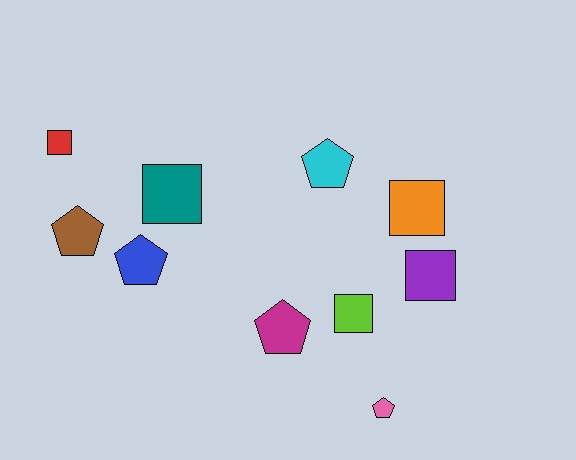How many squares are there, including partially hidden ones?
There are 5 squares.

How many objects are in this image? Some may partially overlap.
There are 10 objects.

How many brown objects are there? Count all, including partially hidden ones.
There is 1 brown object.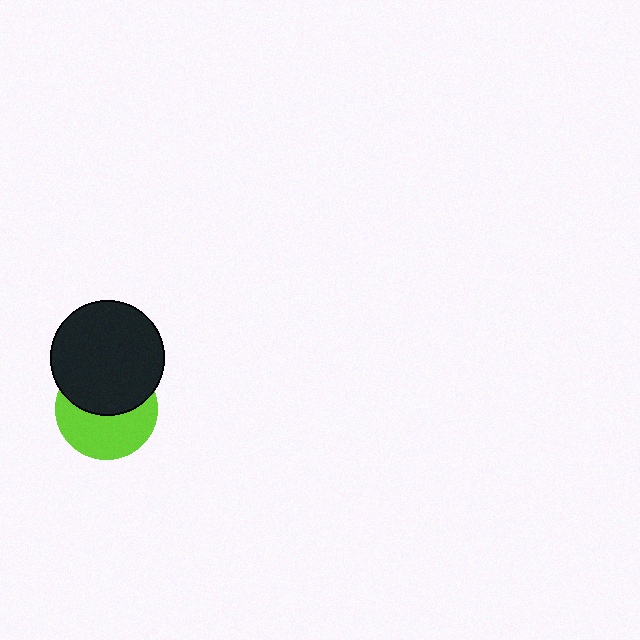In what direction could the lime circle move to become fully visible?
The lime circle could move down. That would shift it out from behind the black circle entirely.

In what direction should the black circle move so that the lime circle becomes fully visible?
The black circle should move up. That is the shortest direction to clear the overlap and leave the lime circle fully visible.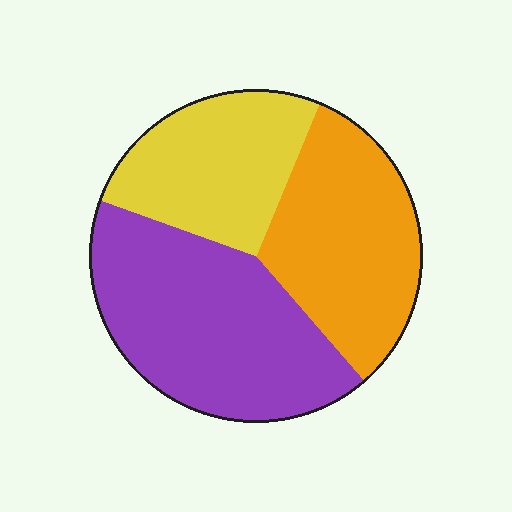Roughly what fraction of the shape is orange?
Orange takes up about one third (1/3) of the shape.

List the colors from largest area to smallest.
From largest to smallest: purple, orange, yellow.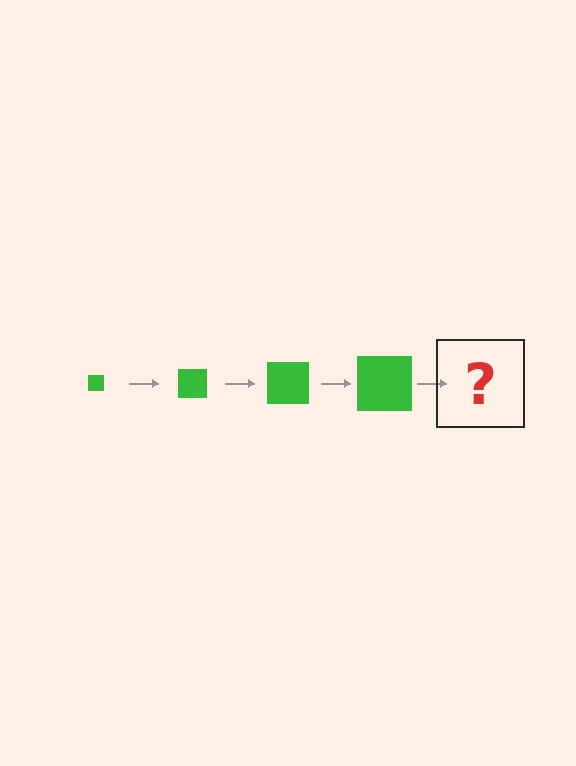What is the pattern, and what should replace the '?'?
The pattern is that the square gets progressively larger each step. The '?' should be a green square, larger than the previous one.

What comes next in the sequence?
The next element should be a green square, larger than the previous one.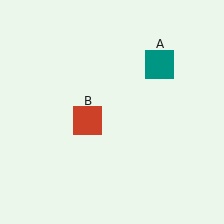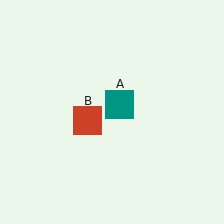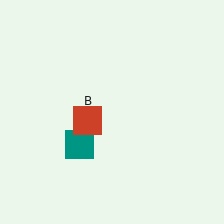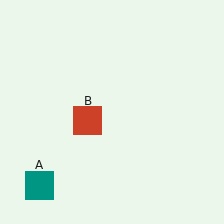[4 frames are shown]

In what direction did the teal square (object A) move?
The teal square (object A) moved down and to the left.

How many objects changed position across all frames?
1 object changed position: teal square (object A).